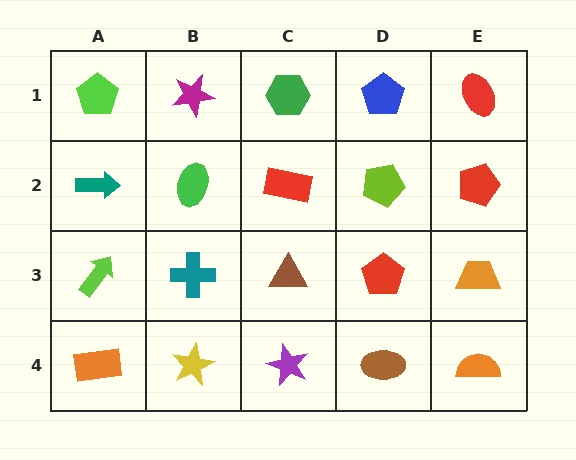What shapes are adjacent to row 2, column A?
A lime pentagon (row 1, column A), a lime arrow (row 3, column A), a green ellipse (row 2, column B).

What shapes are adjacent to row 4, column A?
A lime arrow (row 3, column A), a yellow star (row 4, column B).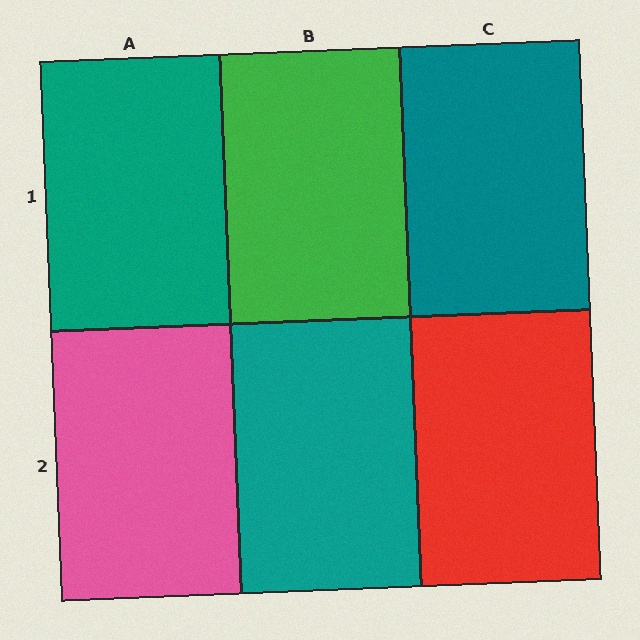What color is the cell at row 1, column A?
Teal.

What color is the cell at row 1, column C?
Teal.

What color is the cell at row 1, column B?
Green.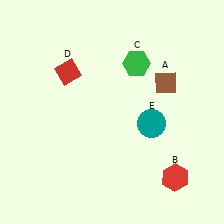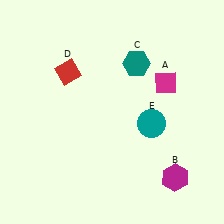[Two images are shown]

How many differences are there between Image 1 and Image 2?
There are 3 differences between the two images.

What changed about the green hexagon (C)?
In Image 1, C is green. In Image 2, it changed to teal.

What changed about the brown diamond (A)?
In Image 1, A is brown. In Image 2, it changed to magenta.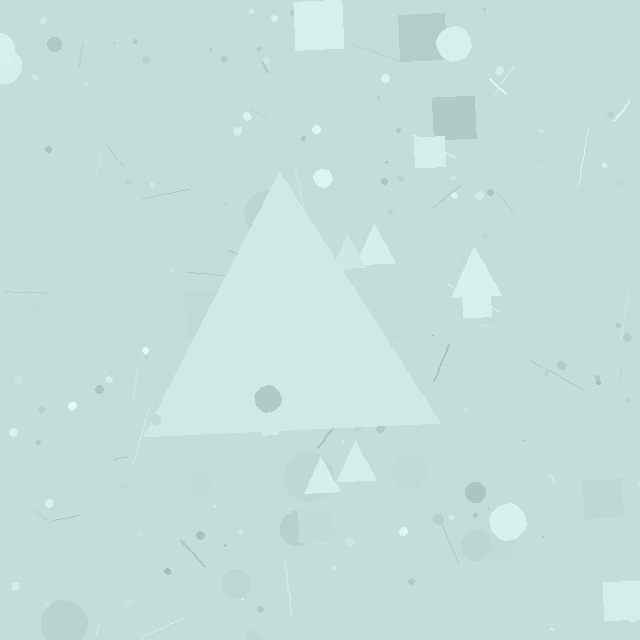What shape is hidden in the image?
A triangle is hidden in the image.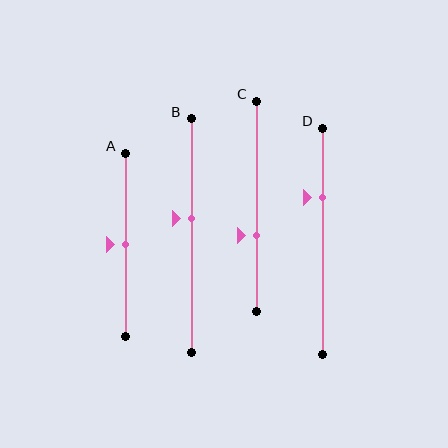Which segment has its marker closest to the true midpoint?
Segment A has its marker closest to the true midpoint.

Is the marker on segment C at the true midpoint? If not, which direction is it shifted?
No, the marker on segment C is shifted downward by about 14% of the segment length.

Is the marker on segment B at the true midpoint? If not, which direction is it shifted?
No, the marker on segment B is shifted upward by about 7% of the segment length.